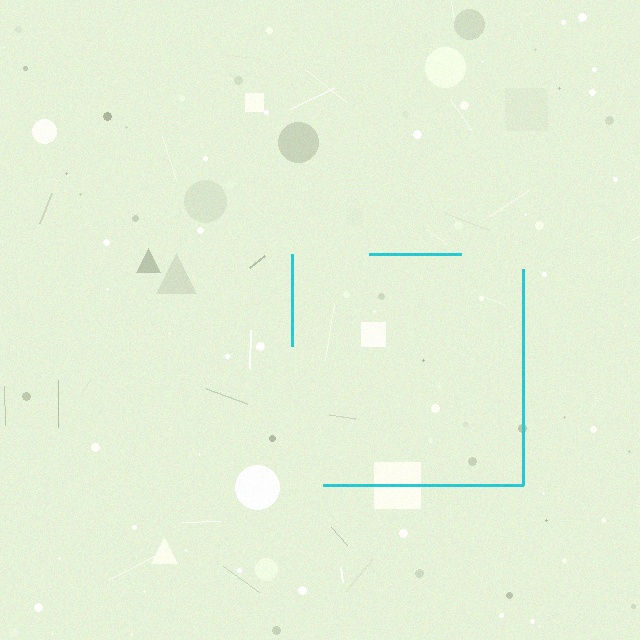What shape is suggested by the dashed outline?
The dashed outline suggests a square.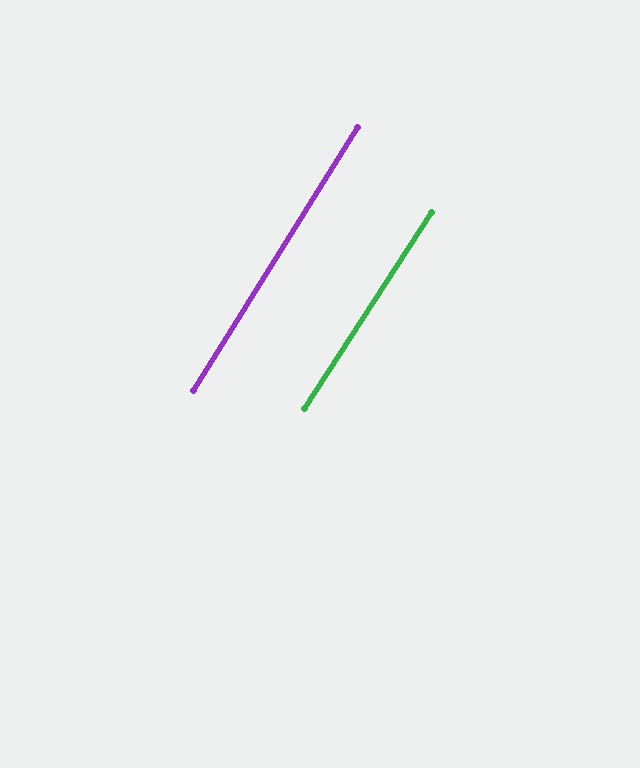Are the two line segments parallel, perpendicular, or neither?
Parallel — their directions differ by only 0.9°.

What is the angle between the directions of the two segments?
Approximately 1 degree.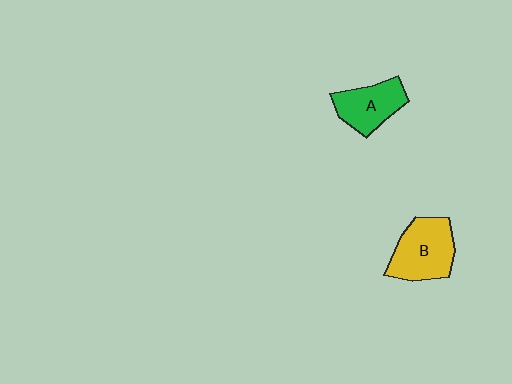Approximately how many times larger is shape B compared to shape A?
Approximately 1.2 times.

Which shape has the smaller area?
Shape A (green).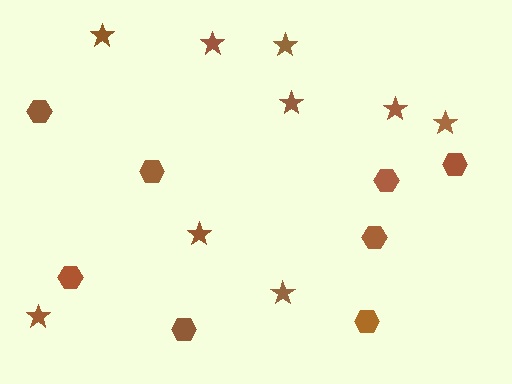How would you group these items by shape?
There are 2 groups: one group of hexagons (8) and one group of stars (9).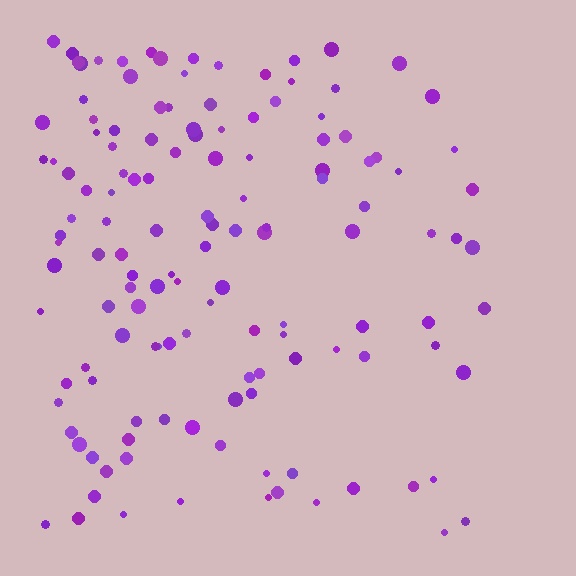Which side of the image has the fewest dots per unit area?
The right.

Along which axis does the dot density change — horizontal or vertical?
Horizontal.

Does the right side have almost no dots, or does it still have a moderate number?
Still a moderate number, just noticeably fewer than the left.